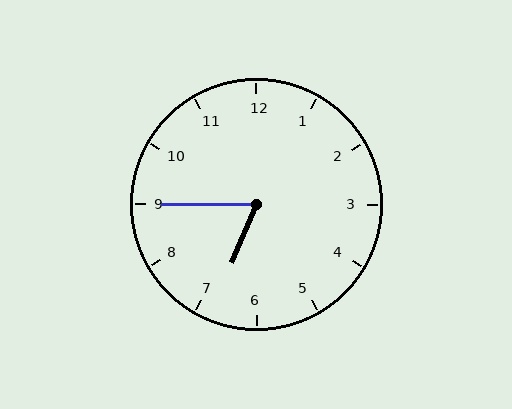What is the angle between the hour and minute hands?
Approximately 68 degrees.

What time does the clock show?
6:45.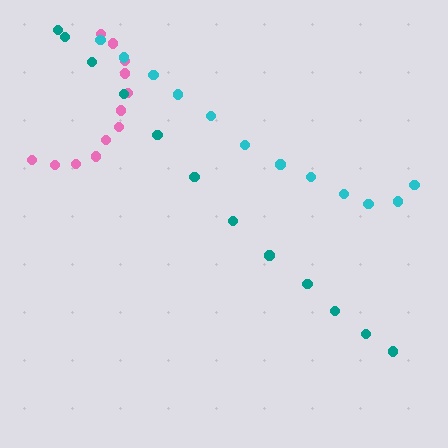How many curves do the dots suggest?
There are 3 distinct paths.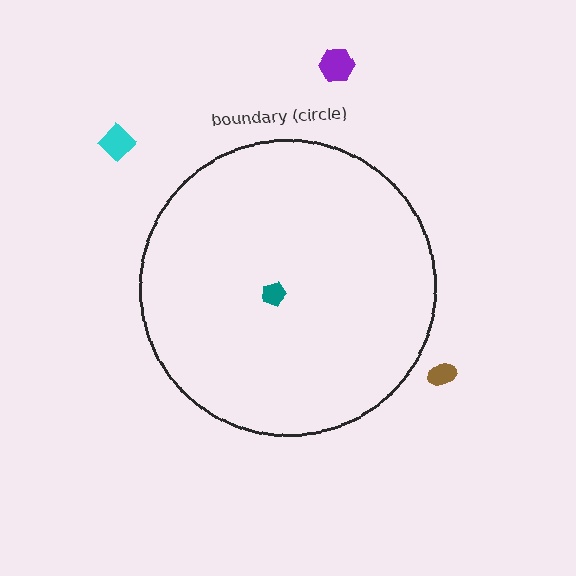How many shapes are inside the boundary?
1 inside, 3 outside.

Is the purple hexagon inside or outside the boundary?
Outside.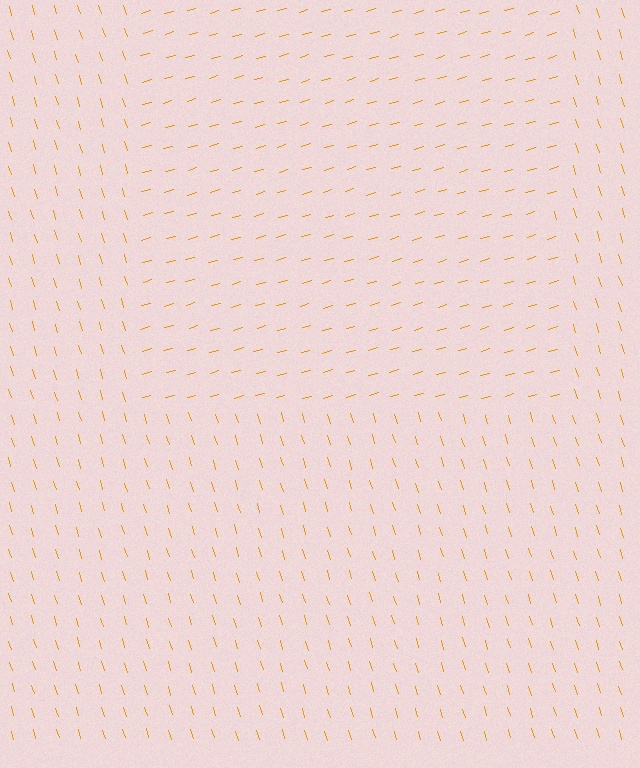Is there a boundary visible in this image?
Yes, there is a texture boundary formed by a change in line orientation.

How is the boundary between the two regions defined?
The boundary is defined purely by a change in line orientation (approximately 88 degrees difference). All lines are the same color and thickness.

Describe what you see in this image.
The image is filled with small orange line segments. A rectangle region in the image has lines oriented differently from the surrounding lines, creating a visible texture boundary.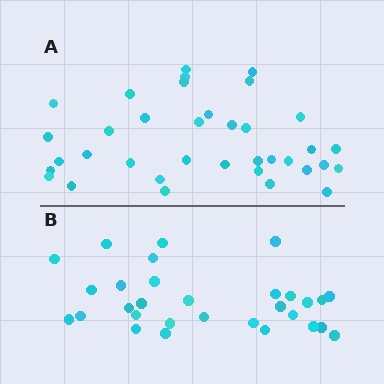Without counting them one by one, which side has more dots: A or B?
Region A (the top region) has more dots.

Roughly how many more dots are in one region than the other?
Region A has about 6 more dots than region B.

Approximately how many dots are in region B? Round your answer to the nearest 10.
About 30 dots.